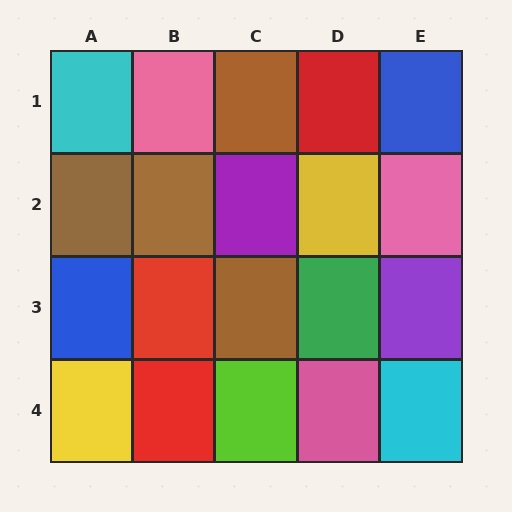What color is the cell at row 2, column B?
Brown.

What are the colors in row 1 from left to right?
Cyan, pink, brown, red, blue.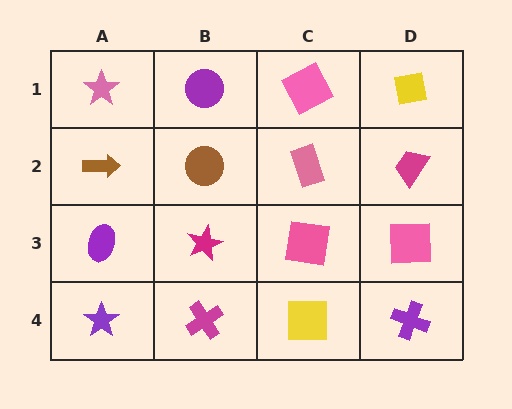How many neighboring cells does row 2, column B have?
4.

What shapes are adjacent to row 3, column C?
A pink rectangle (row 2, column C), a yellow square (row 4, column C), a magenta star (row 3, column B), a pink square (row 3, column D).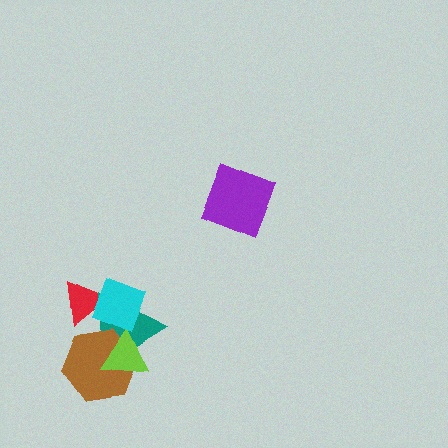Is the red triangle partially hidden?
Yes, it is partially covered by another shape.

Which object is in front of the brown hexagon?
The lime triangle is in front of the brown hexagon.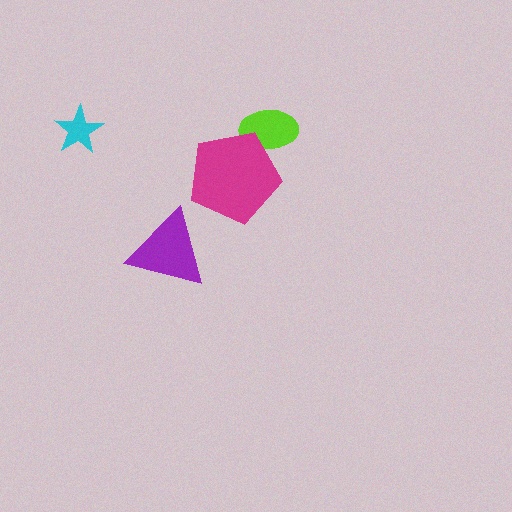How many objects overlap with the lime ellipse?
1 object overlaps with the lime ellipse.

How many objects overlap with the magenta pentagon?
1 object overlaps with the magenta pentagon.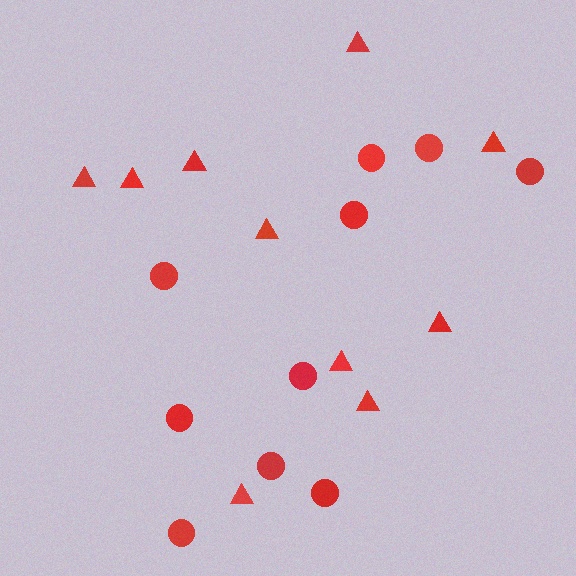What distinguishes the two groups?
There are 2 groups: one group of circles (10) and one group of triangles (10).